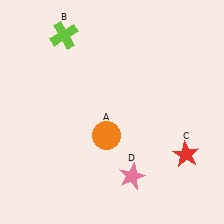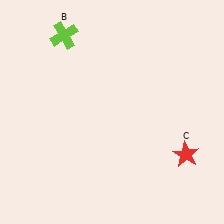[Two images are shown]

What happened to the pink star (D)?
The pink star (D) was removed in Image 2. It was in the bottom-right area of Image 1.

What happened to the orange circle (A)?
The orange circle (A) was removed in Image 2. It was in the bottom-left area of Image 1.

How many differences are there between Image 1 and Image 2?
There are 2 differences between the two images.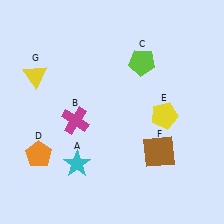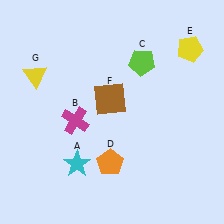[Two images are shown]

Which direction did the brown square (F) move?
The brown square (F) moved up.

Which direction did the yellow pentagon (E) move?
The yellow pentagon (E) moved up.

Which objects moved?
The objects that moved are: the orange pentagon (D), the yellow pentagon (E), the brown square (F).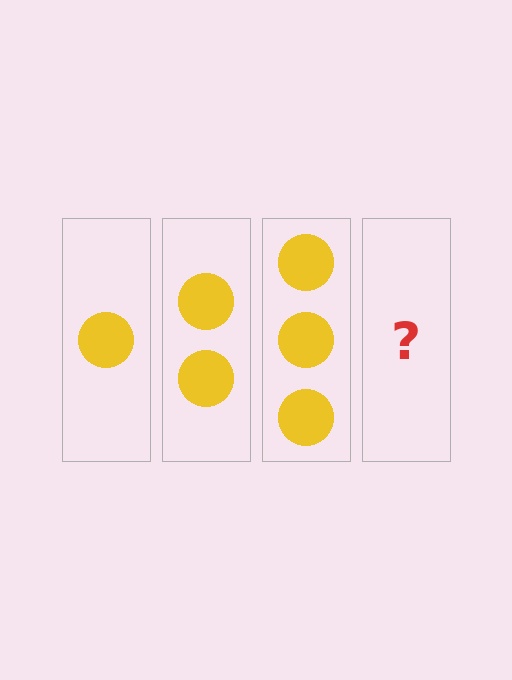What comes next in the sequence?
The next element should be 4 circles.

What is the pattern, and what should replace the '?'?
The pattern is that each step adds one more circle. The '?' should be 4 circles.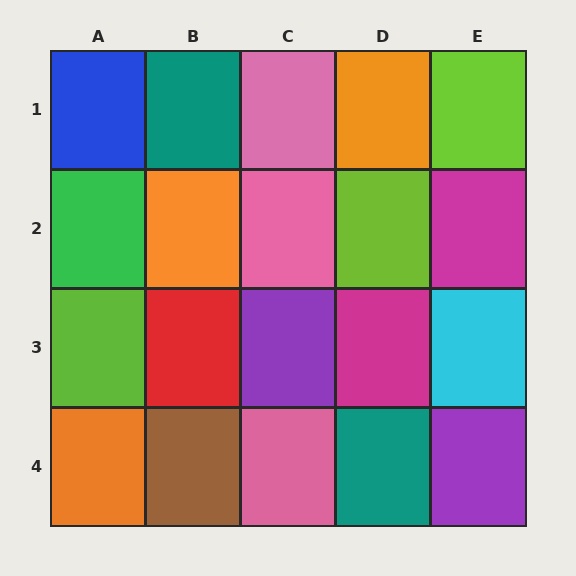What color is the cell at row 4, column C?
Pink.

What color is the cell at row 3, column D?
Magenta.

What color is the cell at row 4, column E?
Purple.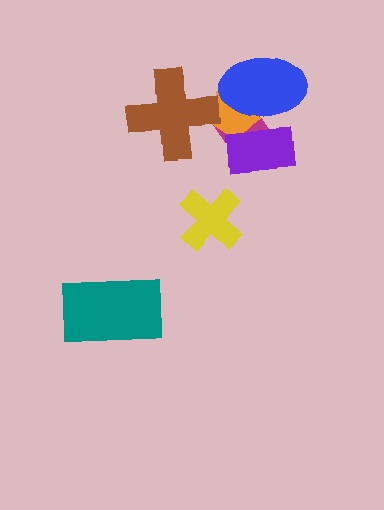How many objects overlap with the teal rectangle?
0 objects overlap with the teal rectangle.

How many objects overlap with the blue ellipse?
3 objects overlap with the blue ellipse.